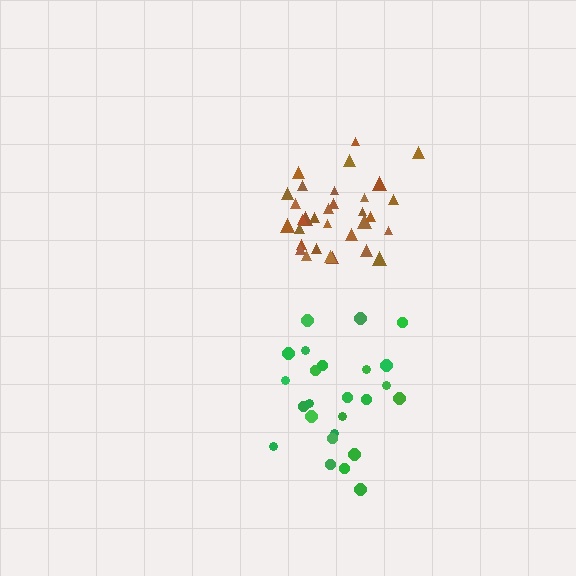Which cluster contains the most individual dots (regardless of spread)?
Brown (32).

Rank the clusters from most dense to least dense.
brown, green.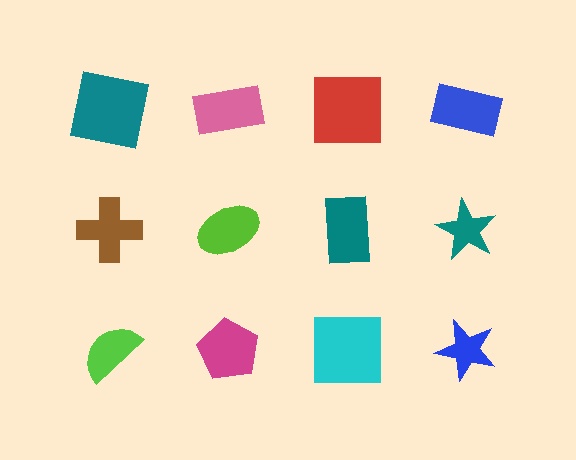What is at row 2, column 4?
A teal star.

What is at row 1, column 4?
A blue rectangle.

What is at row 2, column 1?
A brown cross.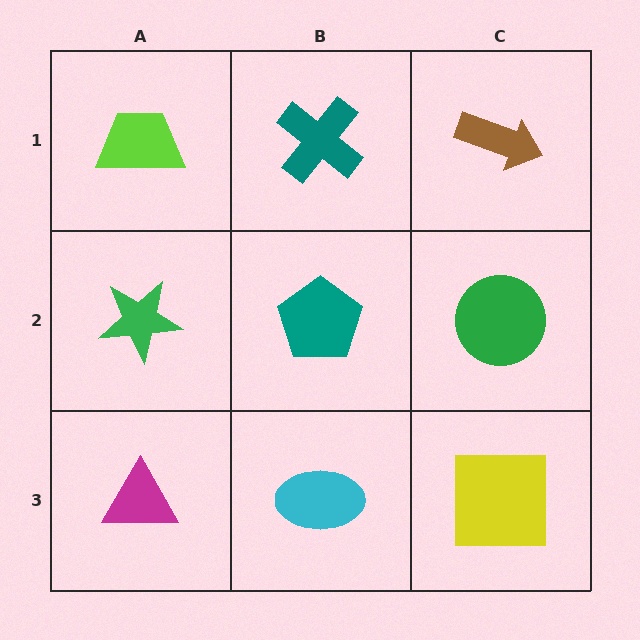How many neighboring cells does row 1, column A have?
2.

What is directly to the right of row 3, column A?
A cyan ellipse.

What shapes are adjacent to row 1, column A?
A green star (row 2, column A), a teal cross (row 1, column B).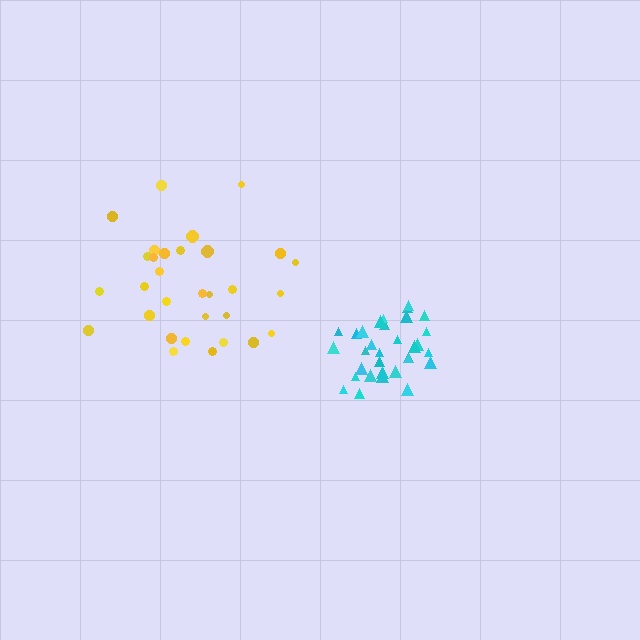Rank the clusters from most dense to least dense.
cyan, yellow.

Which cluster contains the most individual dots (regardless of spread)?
Cyan (32).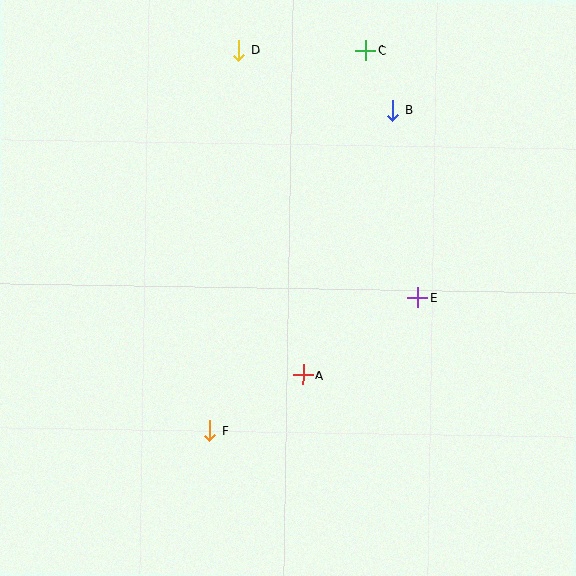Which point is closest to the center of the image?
Point A at (303, 375) is closest to the center.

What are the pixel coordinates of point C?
Point C is at (365, 50).